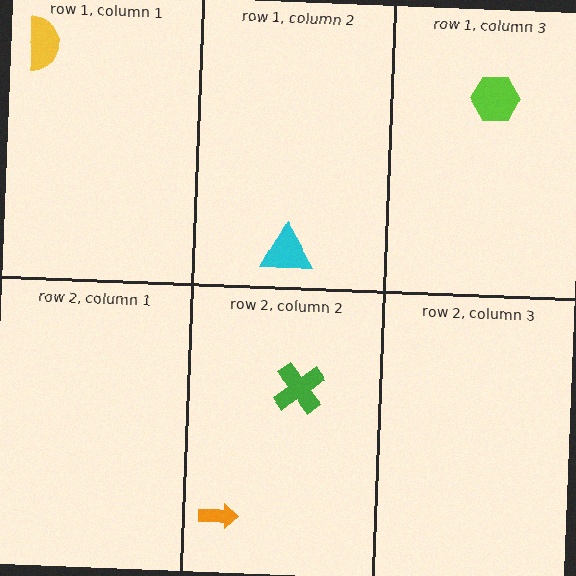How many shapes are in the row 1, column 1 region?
1.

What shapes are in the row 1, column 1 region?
The yellow semicircle.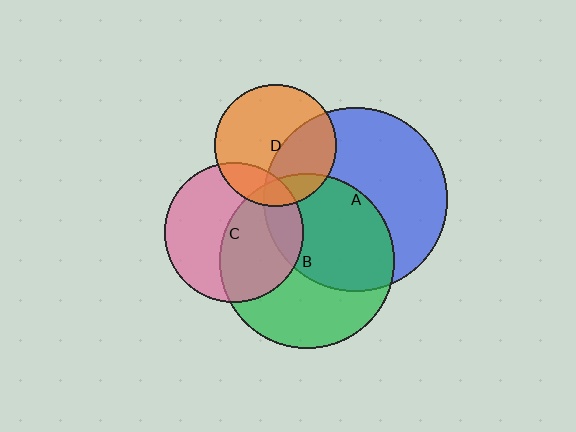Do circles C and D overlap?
Yes.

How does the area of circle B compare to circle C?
Approximately 1.6 times.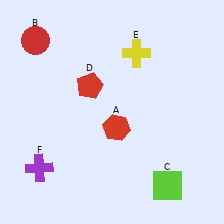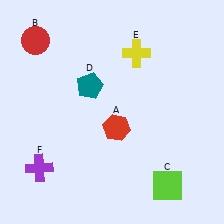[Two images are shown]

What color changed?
The pentagon (D) changed from red in Image 1 to teal in Image 2.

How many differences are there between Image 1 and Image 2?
There is 1 difference between the two images.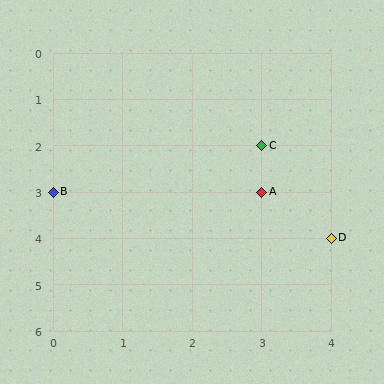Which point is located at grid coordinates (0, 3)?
Point B is at (0, 3).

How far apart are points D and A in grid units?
Points D and A are 1 column and 1 row apart (about 1.4 grid units diagonally).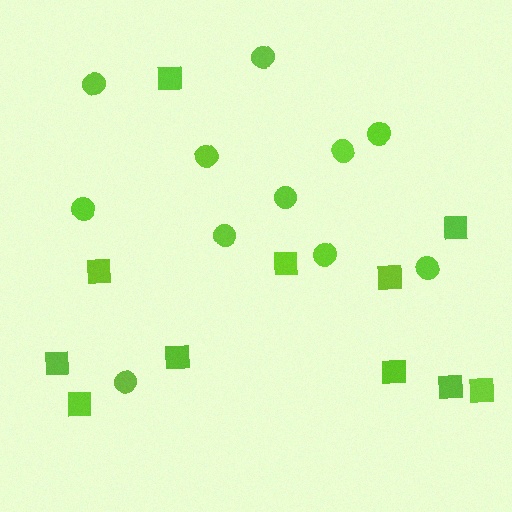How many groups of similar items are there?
There are 2 groups: one group of circles (11) and one group of squares (11).